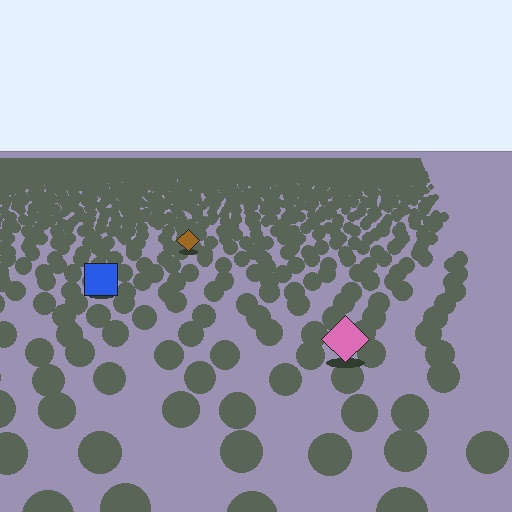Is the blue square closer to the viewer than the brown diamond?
Yes. The blue square is closer — you can tell from the texture gradient: the ground texture is coarser near it.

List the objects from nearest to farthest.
From nearest to farthest: the pink diamond, the blue square, the brown diamond.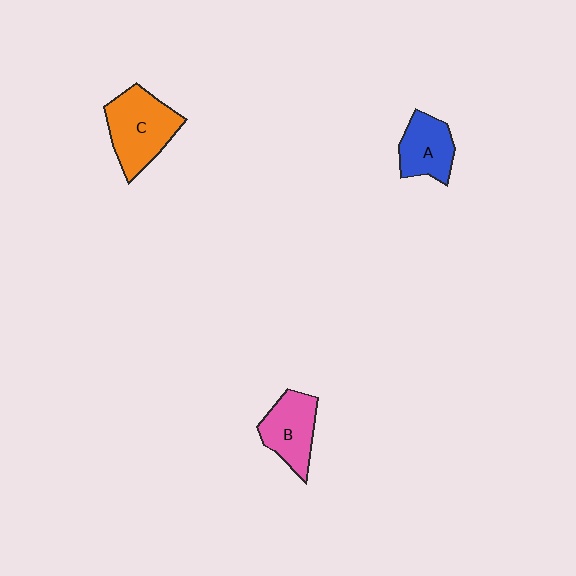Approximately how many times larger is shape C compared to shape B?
Approximately 1.3 times.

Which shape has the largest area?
Shape C (orange).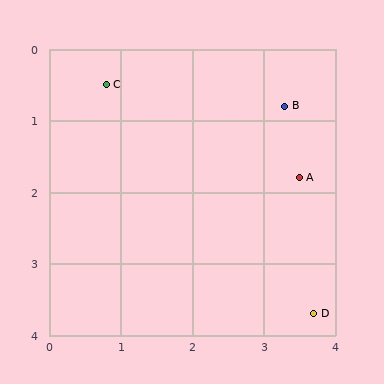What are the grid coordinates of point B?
Point B is at approximately (3.3, 0.8).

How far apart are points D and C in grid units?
Points D and C are about 4.3 grid units apart.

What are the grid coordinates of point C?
Point C is at approximately (0.8, 0.5).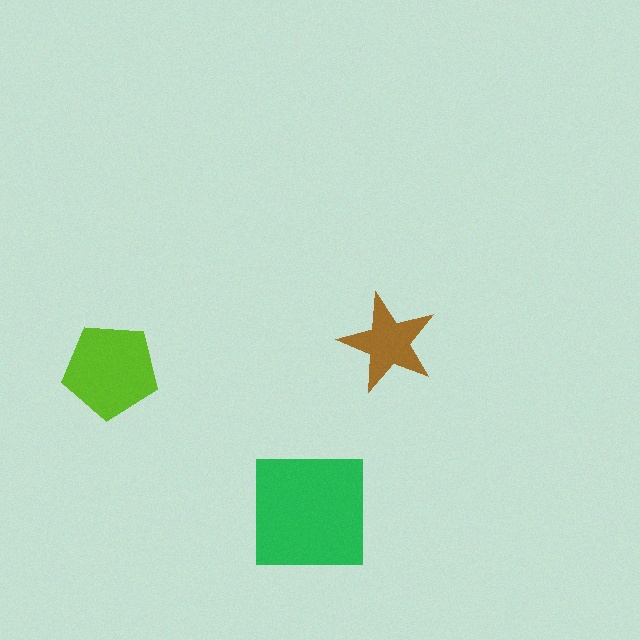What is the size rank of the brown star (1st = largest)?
3rd.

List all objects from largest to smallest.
The green square, the lime pentagon, the brown star.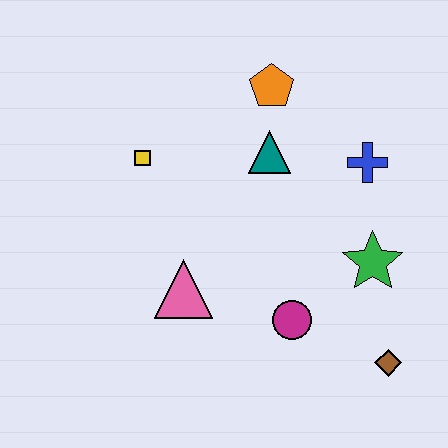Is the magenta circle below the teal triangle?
Yes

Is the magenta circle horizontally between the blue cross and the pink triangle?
Yes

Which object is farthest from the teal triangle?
The brown diamond is farthest from the teal triangle.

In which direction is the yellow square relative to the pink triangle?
The yellow square is above the pink triangle.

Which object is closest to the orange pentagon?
The teal triangle is closest to the orange pentagon.